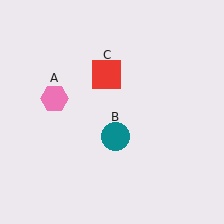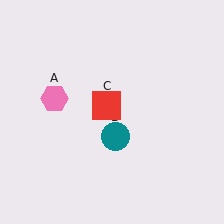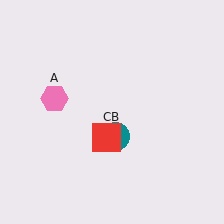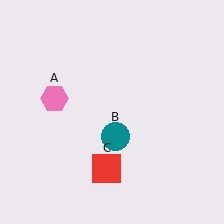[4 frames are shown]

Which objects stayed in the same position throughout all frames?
Pink hexagon (object A) and teal circle (object B) remained stationary.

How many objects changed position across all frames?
1 object changed position: red square (object C).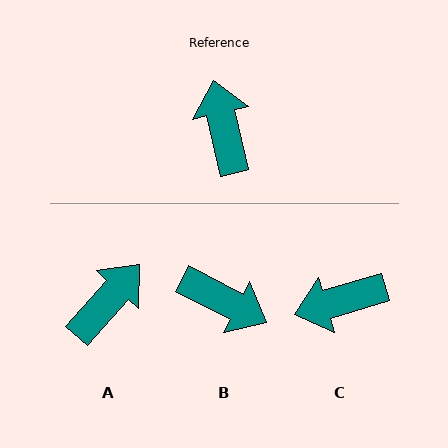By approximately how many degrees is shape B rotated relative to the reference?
Approximately 131 degrees clockwise.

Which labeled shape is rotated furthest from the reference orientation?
B, about 131 degrees away.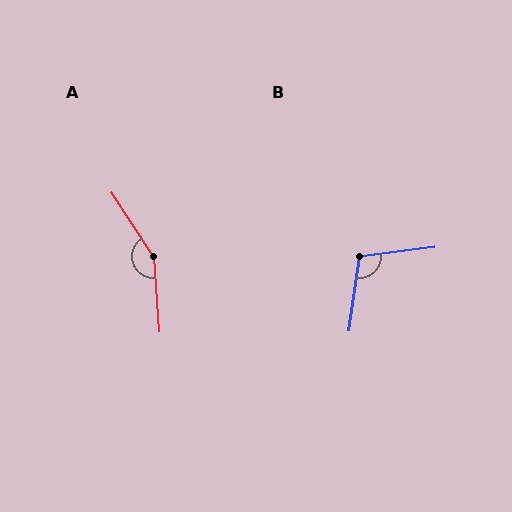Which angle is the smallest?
B, at approximately 105 degrees.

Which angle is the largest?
A, at approximately 151 degrees.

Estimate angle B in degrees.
Approximately 105 degrees.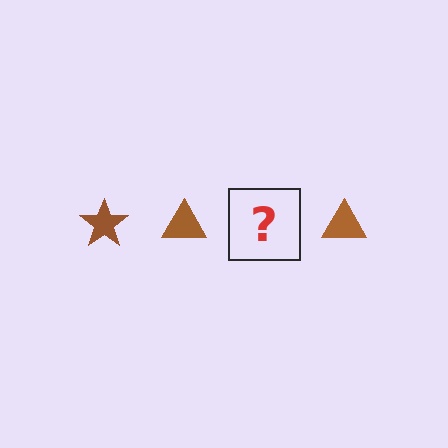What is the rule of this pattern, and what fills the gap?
The rule is that the pattern cycles through star, triangle shapes in brown. The gap should be filled with a brown star.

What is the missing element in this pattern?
The missing element is a brown star.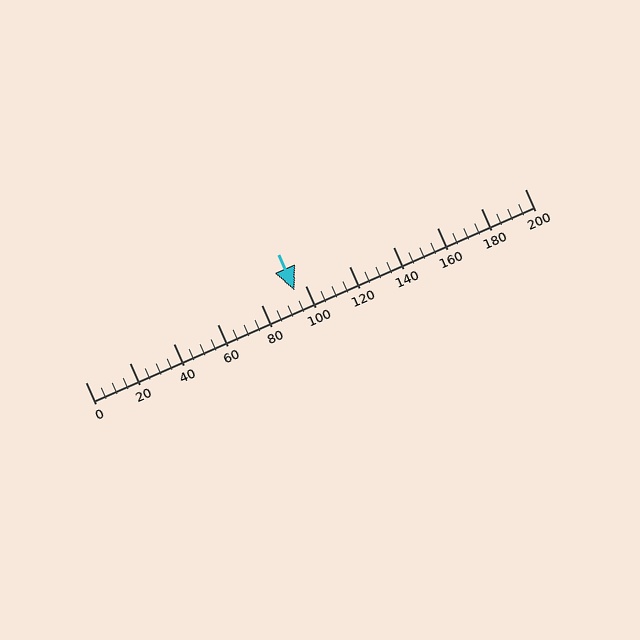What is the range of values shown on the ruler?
The ruler shows values from 0 to 200.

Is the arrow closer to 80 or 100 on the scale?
The arrow is closer to 100.